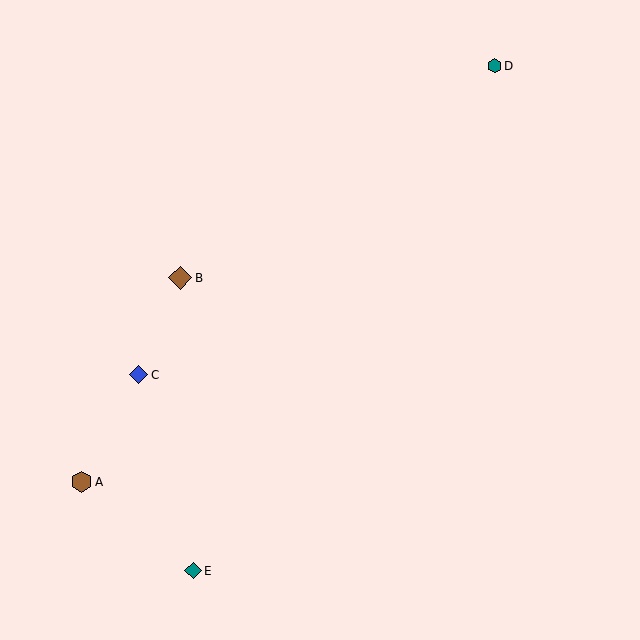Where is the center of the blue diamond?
The center of the blue diamond is at (139, 375).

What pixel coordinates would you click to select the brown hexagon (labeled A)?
Click at (81, 482) to select the brown hexagon A.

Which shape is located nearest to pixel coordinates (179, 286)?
The brown diamond (labeled B) at (180, 278) is nearest to that location.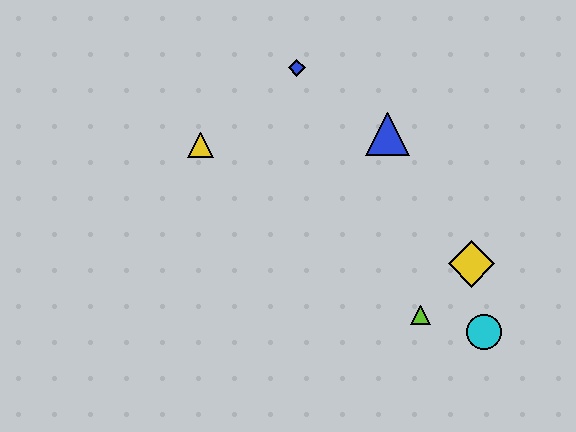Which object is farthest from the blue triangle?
The cyan circle is farthest from the blue triangle.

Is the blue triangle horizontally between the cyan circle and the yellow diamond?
No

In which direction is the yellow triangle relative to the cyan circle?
The yellow triangle is to the left of the cyan circle.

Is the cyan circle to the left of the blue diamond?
No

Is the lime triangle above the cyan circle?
Yes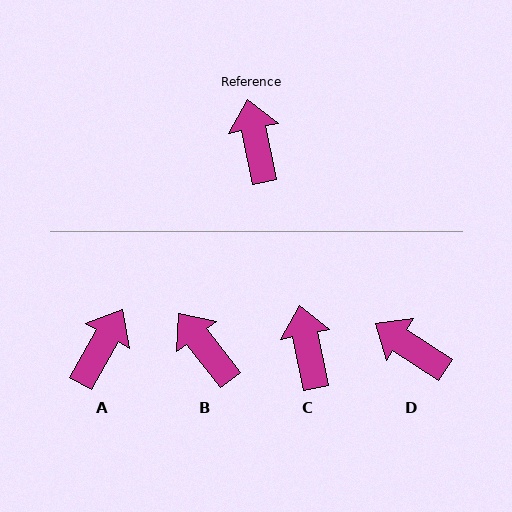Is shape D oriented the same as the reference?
No, it is off by about 45 degrees.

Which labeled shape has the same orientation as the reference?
C.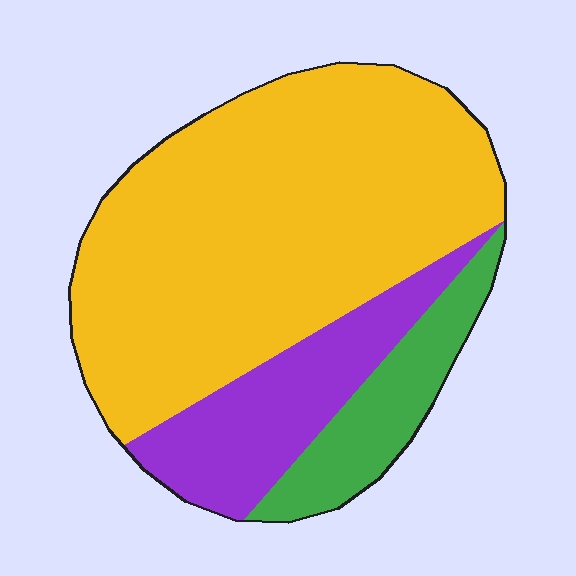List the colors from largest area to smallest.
From largest to smallest: yellow, purple, green.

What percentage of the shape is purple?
Purple covers 20% of the shape.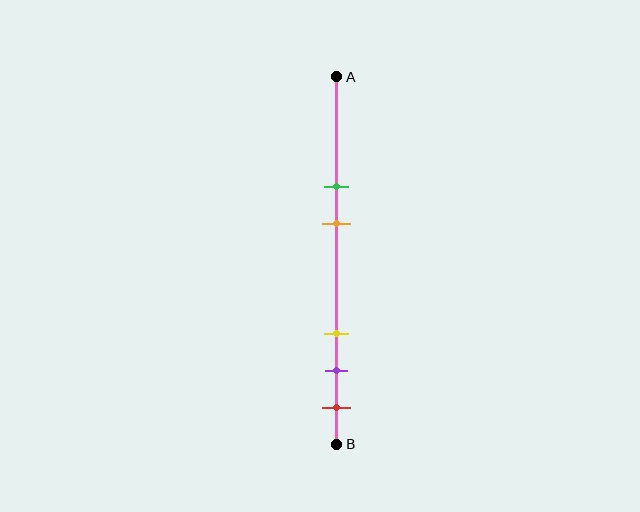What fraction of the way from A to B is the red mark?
The red mark is approximately 90% (0.9) of the way from A to B.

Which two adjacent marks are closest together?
The purple and red marks are the closest adjacent pair.